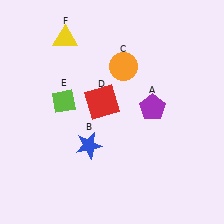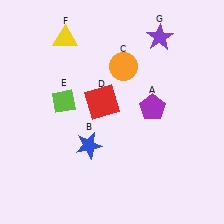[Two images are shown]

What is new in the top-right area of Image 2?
A purple star (G) was added in the top-right area of Image 2.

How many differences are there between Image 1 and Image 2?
There is 1 difference between the two images.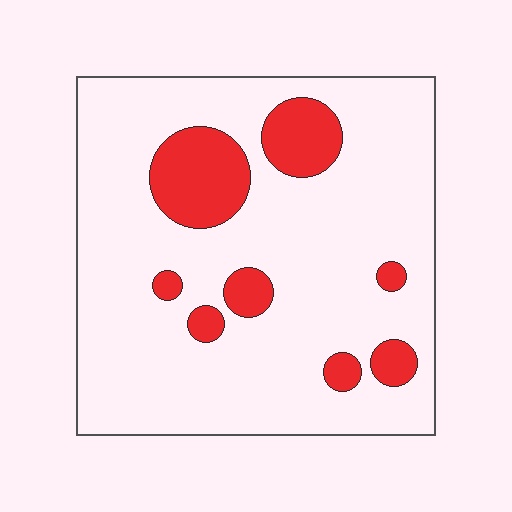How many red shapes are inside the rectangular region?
8.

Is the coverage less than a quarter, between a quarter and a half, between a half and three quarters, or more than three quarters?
Less than a quarter.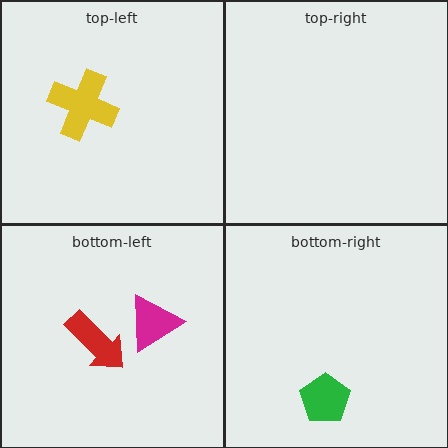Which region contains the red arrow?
The bottom-left region.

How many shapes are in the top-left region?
1.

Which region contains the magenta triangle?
The bottom-left region.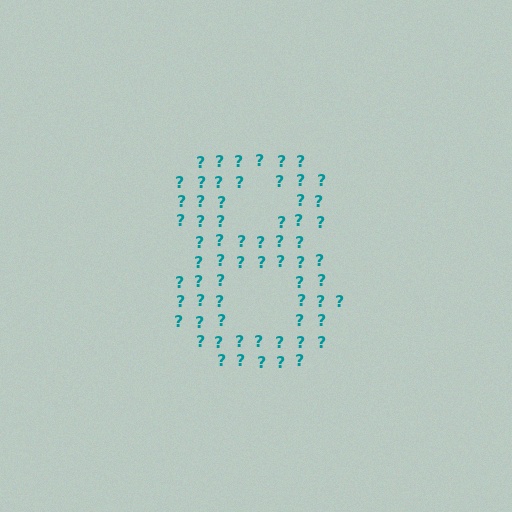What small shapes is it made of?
It is made of small question marks.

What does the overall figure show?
The overall figure shows the digit 8.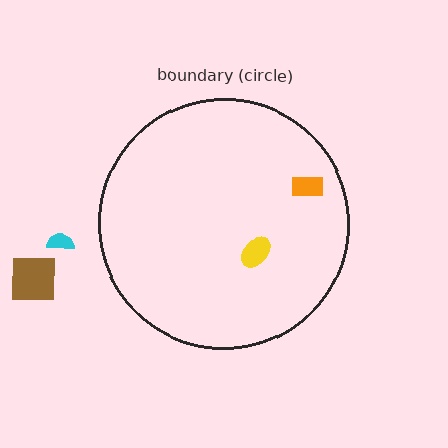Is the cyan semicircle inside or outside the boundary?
Outside.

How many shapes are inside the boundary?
2 inside, 2 outside.